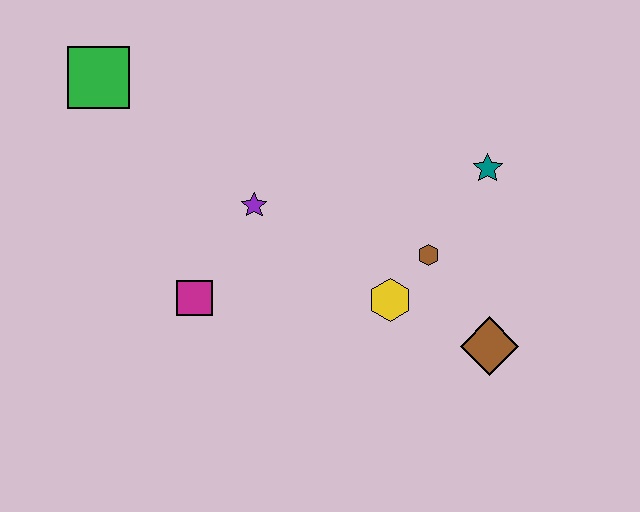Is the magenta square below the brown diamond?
No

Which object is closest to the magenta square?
The purple star is closest to the magenta square.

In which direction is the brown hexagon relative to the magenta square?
The brown hexagon is to the right of the magenta square.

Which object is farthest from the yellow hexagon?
The green square is farthest from the yellow hexagon.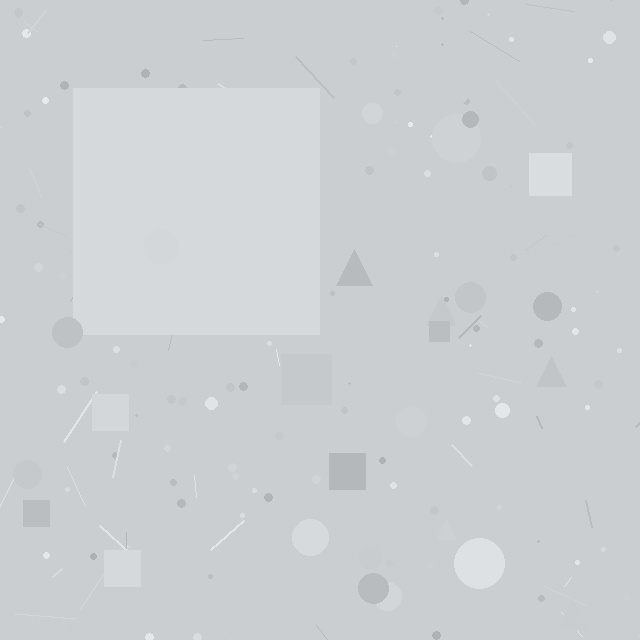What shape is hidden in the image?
A square is hidden in the image.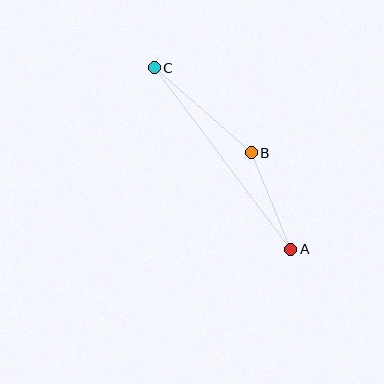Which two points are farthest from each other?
Points A and C are farthest from each other.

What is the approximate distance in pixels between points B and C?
The distance between B and C is approximately 129 pixels.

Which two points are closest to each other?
Points A and B are closest to each other.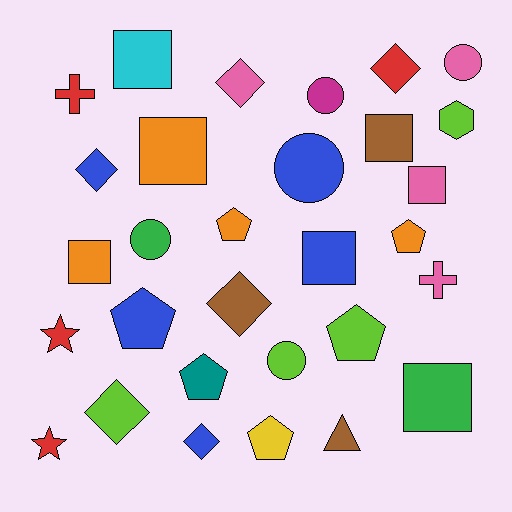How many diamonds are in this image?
There are 6 diamonds.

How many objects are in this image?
There are 30 objects.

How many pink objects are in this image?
There are 4 pink objects.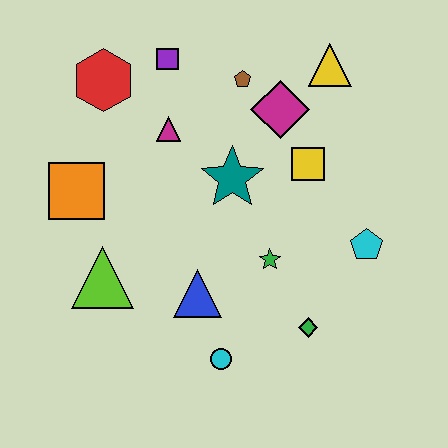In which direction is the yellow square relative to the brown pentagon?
The yellow square is below the brown pentagon.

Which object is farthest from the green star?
The red hexagon is farthest from the green star.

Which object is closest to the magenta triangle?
The purple square is closest to the magenta triangle.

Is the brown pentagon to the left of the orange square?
No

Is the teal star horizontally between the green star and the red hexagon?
Yes